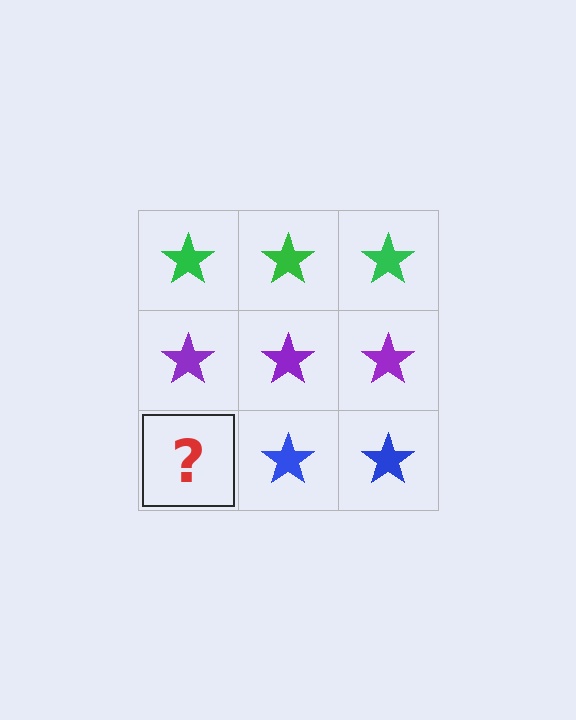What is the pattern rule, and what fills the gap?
The rule is that each row has a consistent color. The gap should be filled with a blue star.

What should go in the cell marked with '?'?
The missing cell should contain a blue star.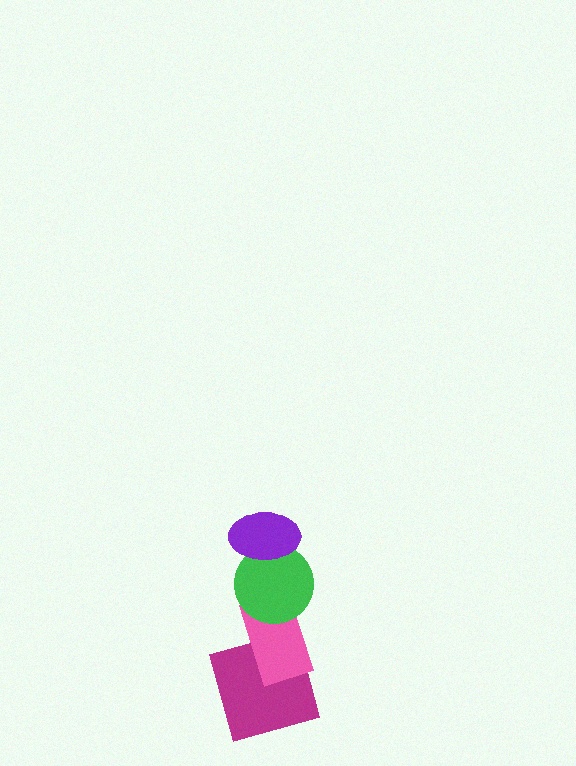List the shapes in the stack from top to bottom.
From top to bottom: the purple ellipse, the green circle, the pink rectangle, the magenta square.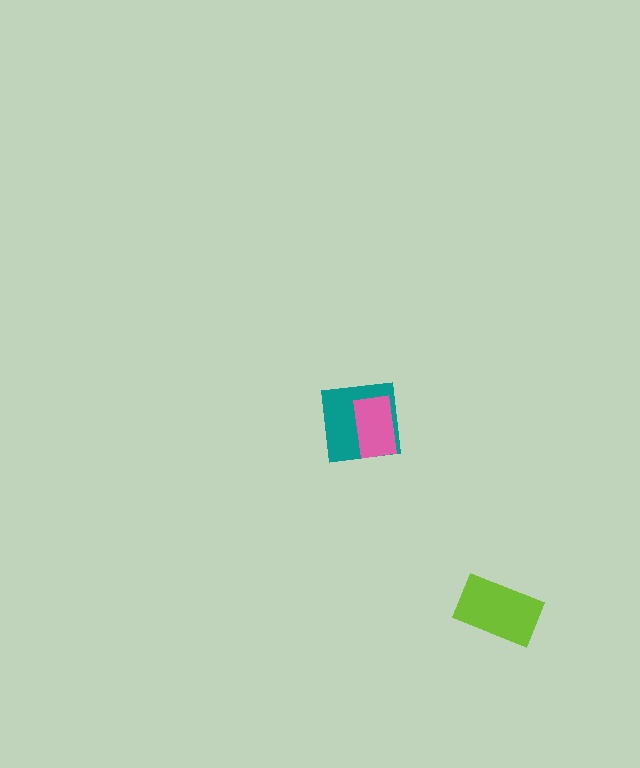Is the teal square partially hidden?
Yes, it is partially covered by another shape.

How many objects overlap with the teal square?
1 object overlaps with the teal square.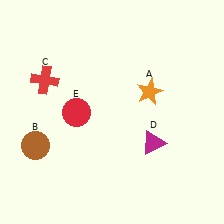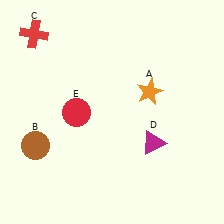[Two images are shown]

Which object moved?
The red cross (C) moved up.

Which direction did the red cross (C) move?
The red cross (C) moved up.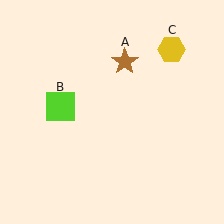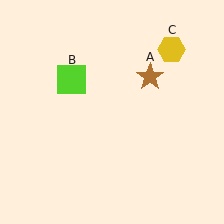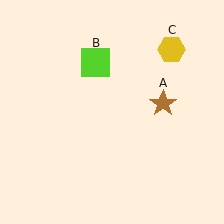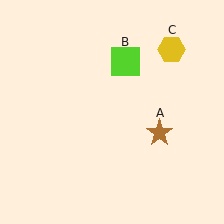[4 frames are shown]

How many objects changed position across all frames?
2 objects changed position: brown star (object A), lime square (object B).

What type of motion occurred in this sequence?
The brown star (object A), lime square (object B) rotated clockwise around the center of the scene.